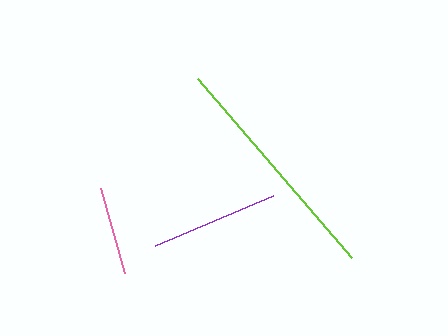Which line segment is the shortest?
The pink line is the shortest at approximately 88 pixels.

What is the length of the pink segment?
The pink segment is approximately 88 pixels long.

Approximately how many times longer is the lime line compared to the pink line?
The lime line is approximately 2.7 times the length of the pink line.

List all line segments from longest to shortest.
From longest to shortest: lime, purple, pink.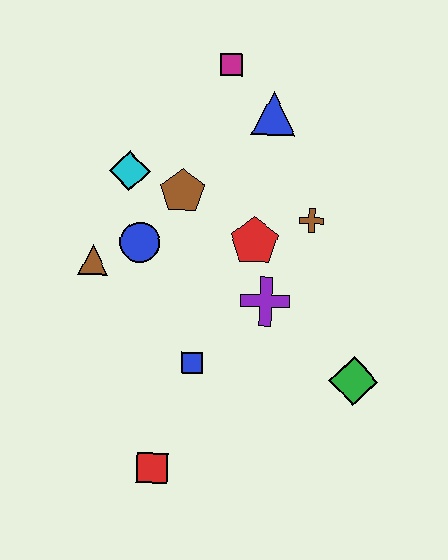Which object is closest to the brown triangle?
The blue circle is closest to the brown triangle.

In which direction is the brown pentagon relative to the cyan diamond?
The brown pentagon is to the right of the cyan diamond.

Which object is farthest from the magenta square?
The red square is farthest from the magenta square.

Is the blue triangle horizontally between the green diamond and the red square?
Yes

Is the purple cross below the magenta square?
Yes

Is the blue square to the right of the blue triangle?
No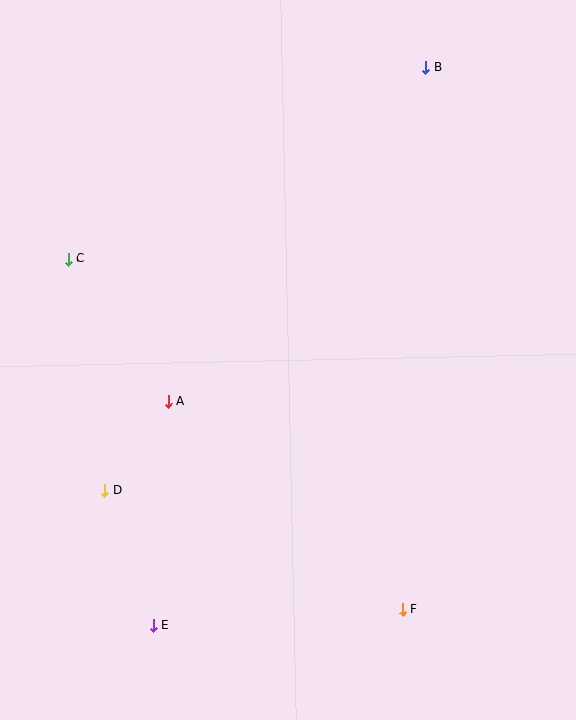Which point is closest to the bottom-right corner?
Point F is closest to the bottom-right corner.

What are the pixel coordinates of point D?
Point D is at (105, 490).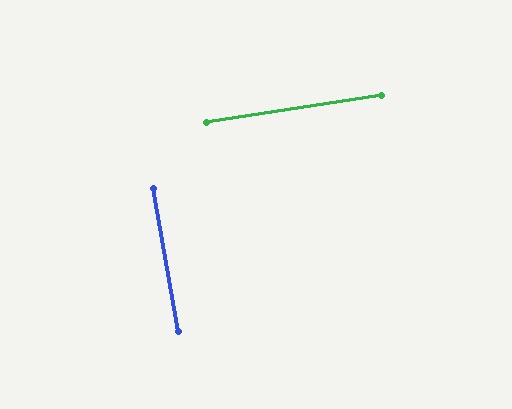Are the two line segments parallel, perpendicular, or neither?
Perpendicular — they meet at approximately 89°.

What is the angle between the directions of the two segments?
Approximately 89 degrees.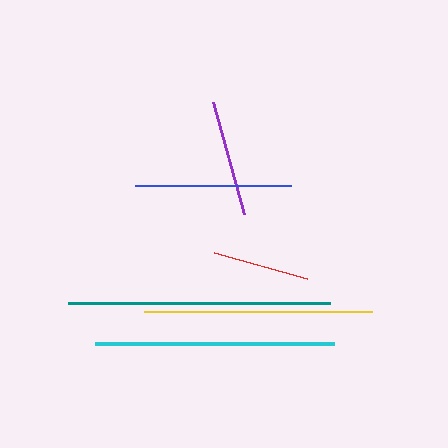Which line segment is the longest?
The teal line is the longest at approximately 262 pixels.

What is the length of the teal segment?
The teal segment is approximately 262 pixels long.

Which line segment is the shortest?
The red line is the shortest at approximately 96 pixels.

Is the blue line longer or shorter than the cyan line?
The cyan line is longer than the blue line.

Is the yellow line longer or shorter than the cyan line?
The cyan line is longer than the yellow line.